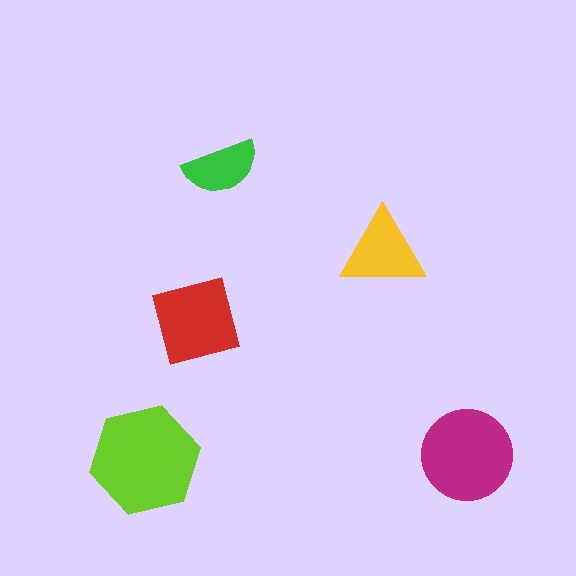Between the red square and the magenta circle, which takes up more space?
The magenta circle.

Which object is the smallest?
The green semicircle.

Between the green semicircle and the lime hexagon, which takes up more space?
The lime hexagon.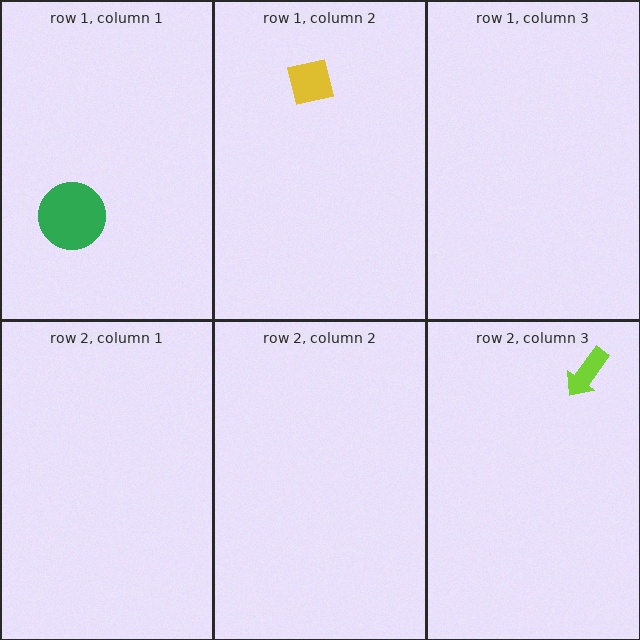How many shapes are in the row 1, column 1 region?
1.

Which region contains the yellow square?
The row 1, column 2 region.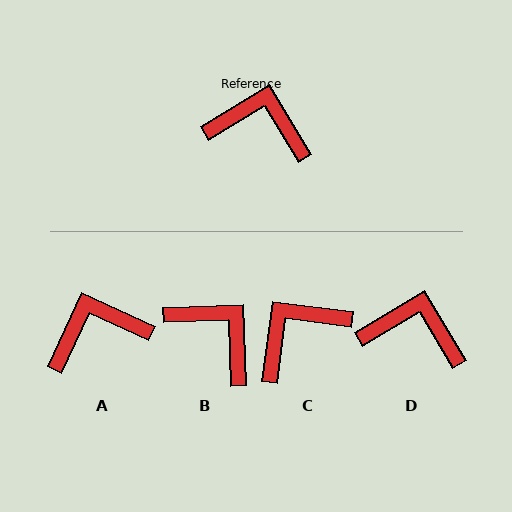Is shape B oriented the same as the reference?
No, it is off by about 29 degrees.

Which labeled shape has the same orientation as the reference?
D.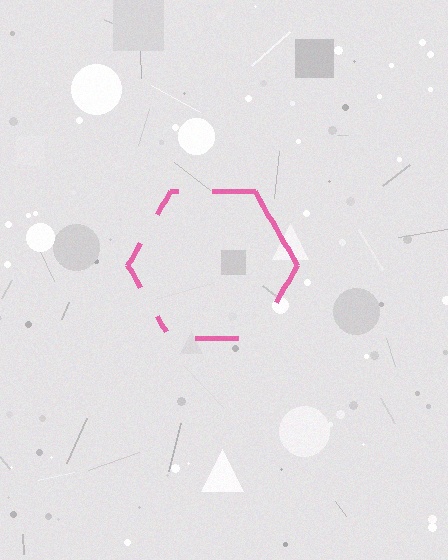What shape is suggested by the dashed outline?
The dashed outline suggests a hexagon.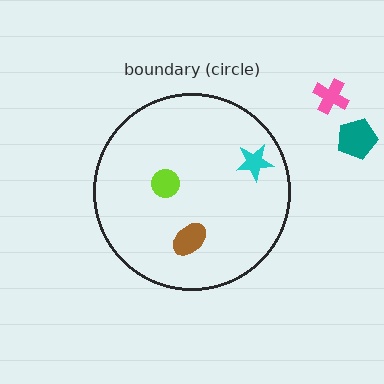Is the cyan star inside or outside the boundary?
Inside.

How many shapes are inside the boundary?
3 inside, 2 outside.